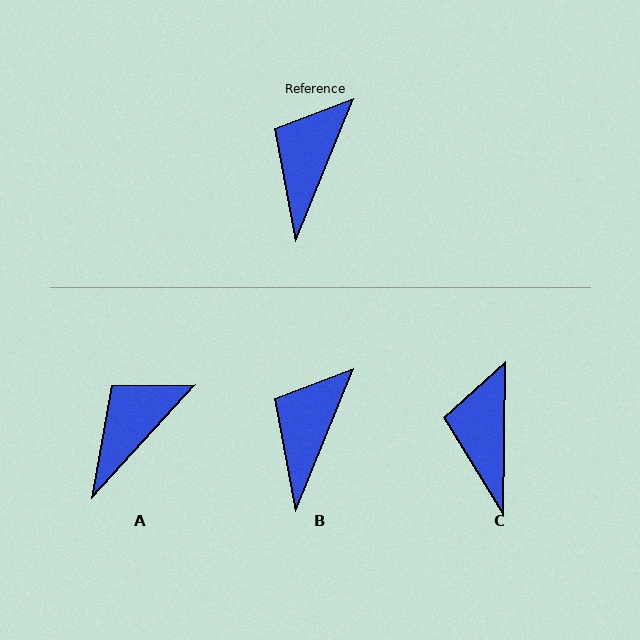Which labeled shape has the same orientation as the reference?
B.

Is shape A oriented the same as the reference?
No, it is off by about 21 degrees.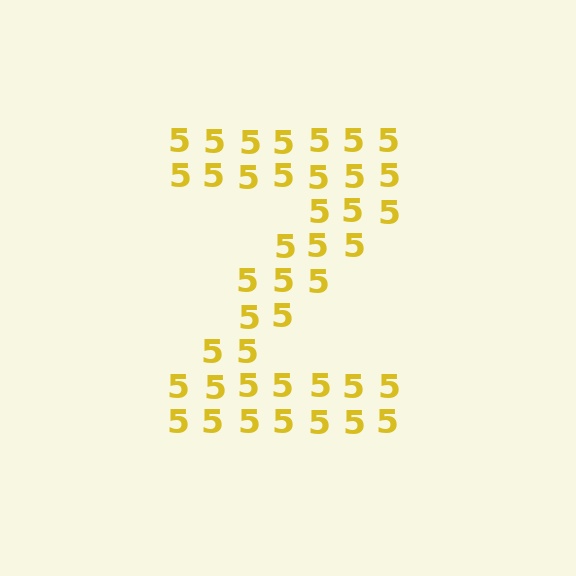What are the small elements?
The small elements are digit 5's.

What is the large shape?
The large shape is the letter Z.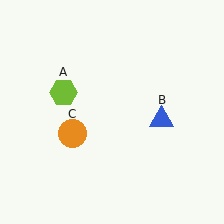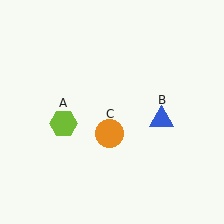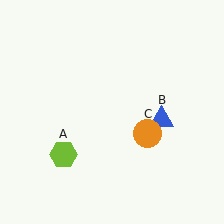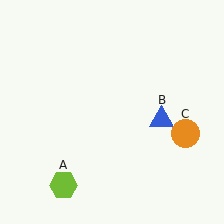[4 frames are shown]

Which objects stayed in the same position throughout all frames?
Blue triangle (object B) remained stationary.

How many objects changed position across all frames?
2 objects changed position: lime hexagon (object A), orange circle (object C).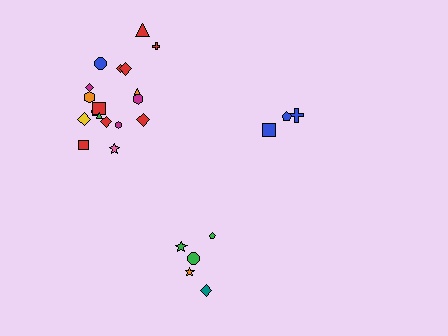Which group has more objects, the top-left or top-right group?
The top-left group.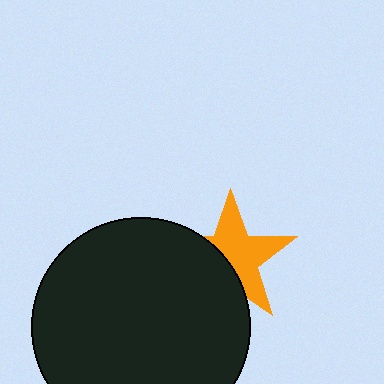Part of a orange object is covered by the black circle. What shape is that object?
It is a star.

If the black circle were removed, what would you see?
You would see the complete orange star.